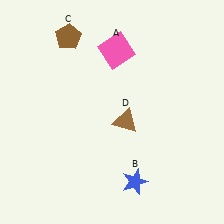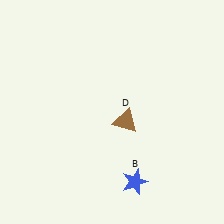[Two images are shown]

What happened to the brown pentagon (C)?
The brown pentagon (C) was removed in Image 2. It was in the top-left area of Image 1.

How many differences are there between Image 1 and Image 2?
There are 2 differences between the two images.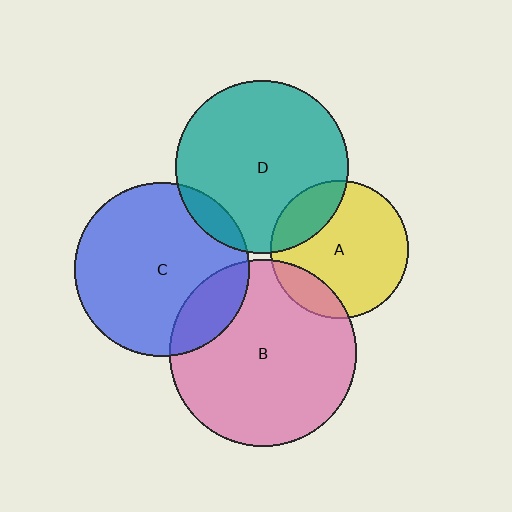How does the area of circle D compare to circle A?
Approximately 1.6 times.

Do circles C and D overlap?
Yes.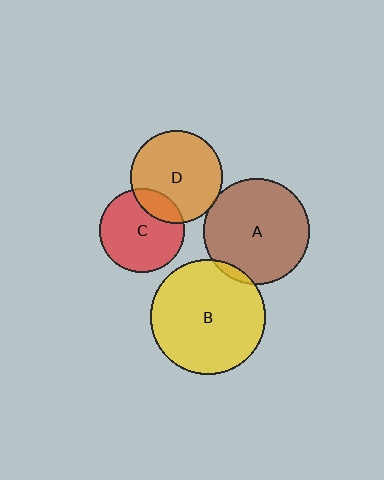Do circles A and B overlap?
Yes.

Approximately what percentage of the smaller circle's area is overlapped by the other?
Approximately 5%.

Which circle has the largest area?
Circle B (yellow).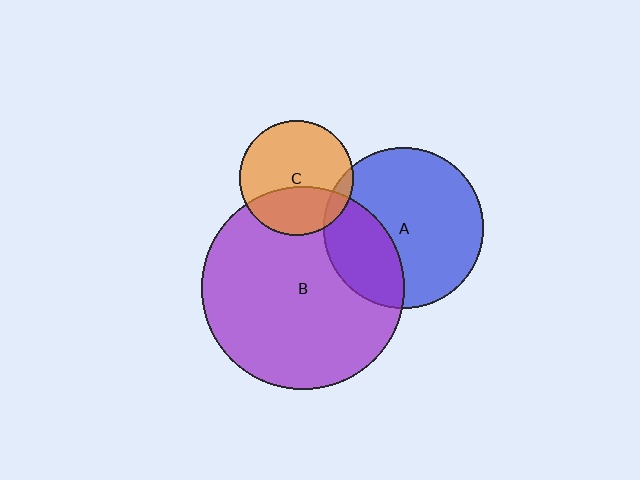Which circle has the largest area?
Circle B (purple).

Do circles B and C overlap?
Yes.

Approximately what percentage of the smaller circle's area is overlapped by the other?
Approximately 35%.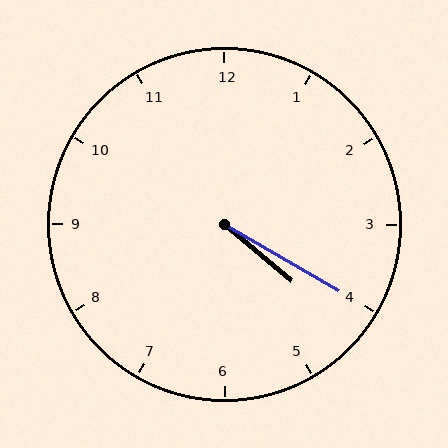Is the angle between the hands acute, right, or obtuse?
It is acute.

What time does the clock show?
4:20.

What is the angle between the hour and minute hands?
Approximately 10 degrees.